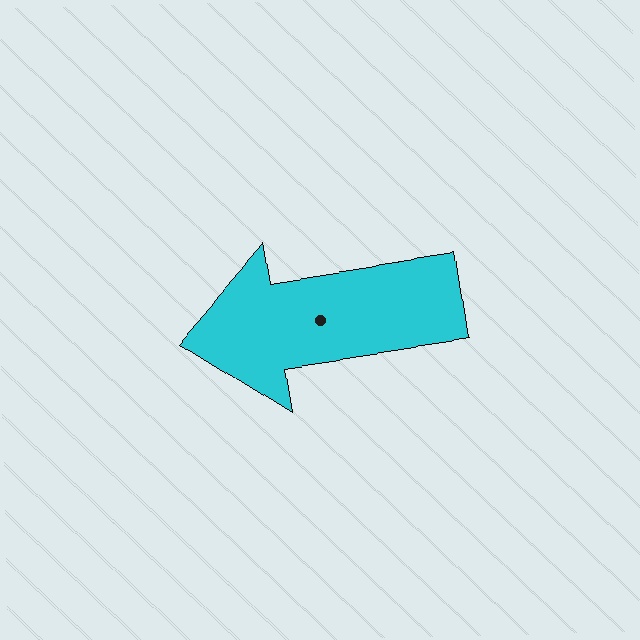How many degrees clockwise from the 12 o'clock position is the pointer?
Approximately 261 degrees.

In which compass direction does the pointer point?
West.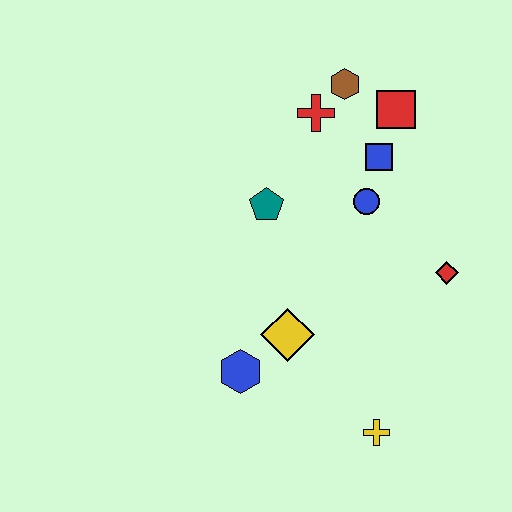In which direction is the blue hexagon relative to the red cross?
The blue hexagon is below the red cross.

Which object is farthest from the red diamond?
The blue hexagon is farthest from the red diamond.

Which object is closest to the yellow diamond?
The blue hexagon is closest to the yellow diamond.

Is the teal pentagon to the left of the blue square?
Yes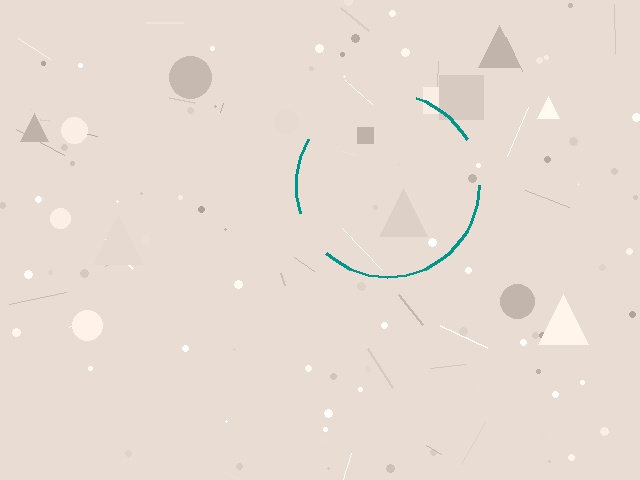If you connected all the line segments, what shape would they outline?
They would outline a circle.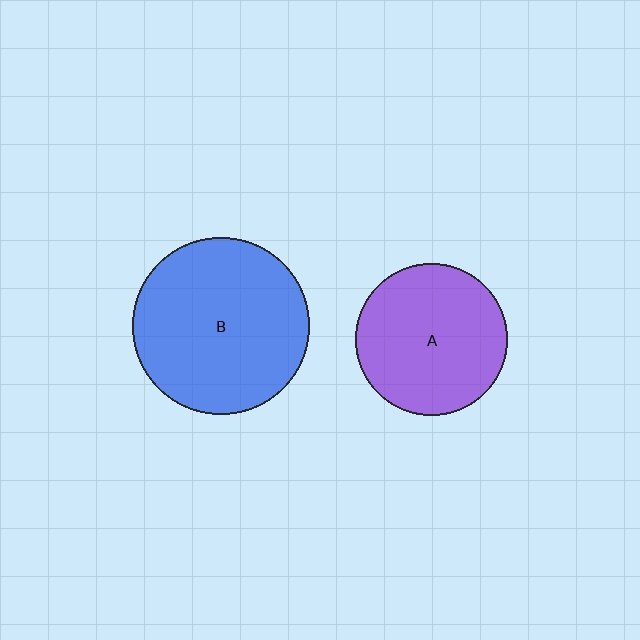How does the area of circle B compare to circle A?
Approximately 1.4 times.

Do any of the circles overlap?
No, none of the circles overlap.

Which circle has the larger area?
Circle B (blue).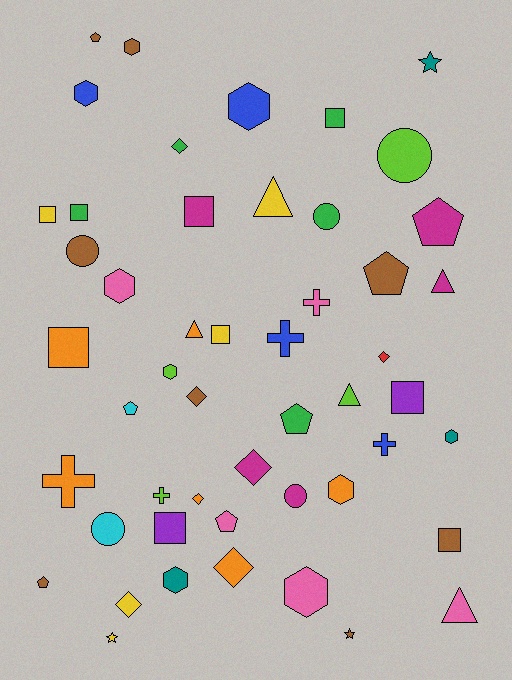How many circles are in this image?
There are 5 circles.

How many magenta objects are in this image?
There are 5 magenta objects.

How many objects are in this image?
There are 50 objects.